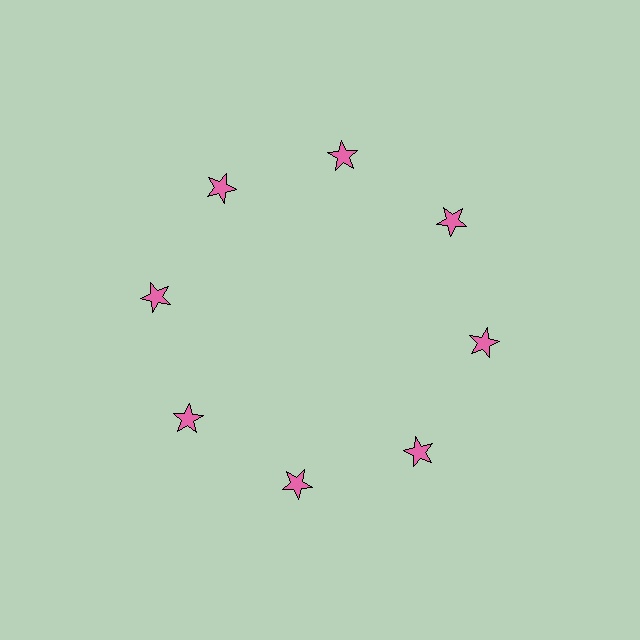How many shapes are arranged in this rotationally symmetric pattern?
There are 8 shapes, arranged in 8 groups of 1.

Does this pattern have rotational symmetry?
Yes, this pattern has 8-fold rotational symmetry. It looks the same after rotating 45 degrees around the center.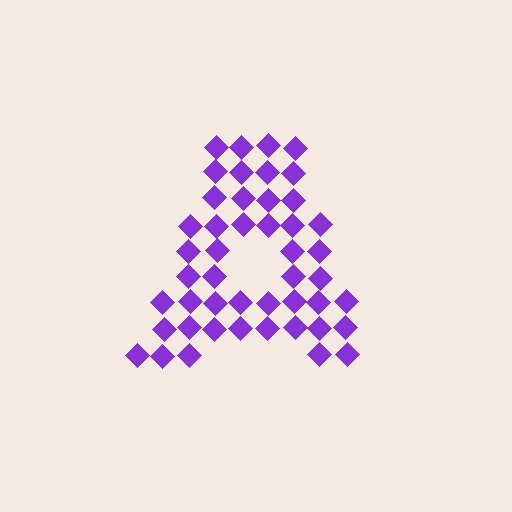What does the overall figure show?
The overall figure shows the letter A.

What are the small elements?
The small elements are diamonds.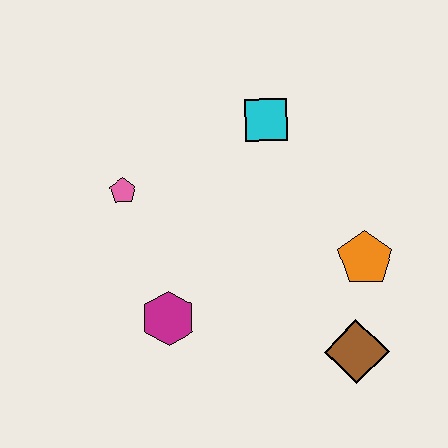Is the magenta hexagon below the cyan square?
Yes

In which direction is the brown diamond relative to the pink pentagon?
The brown diamond is to the right of the pink pentagon.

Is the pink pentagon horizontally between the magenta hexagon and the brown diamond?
No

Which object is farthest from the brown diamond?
The pink pentagon is farthest from the brown diamond.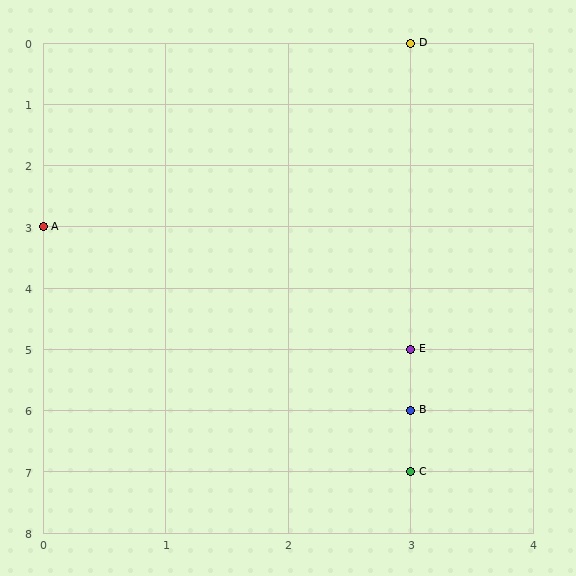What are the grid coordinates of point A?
Point A is at grid coordinates (0, 3).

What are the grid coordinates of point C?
Point C is at grid coordinates (3, 7).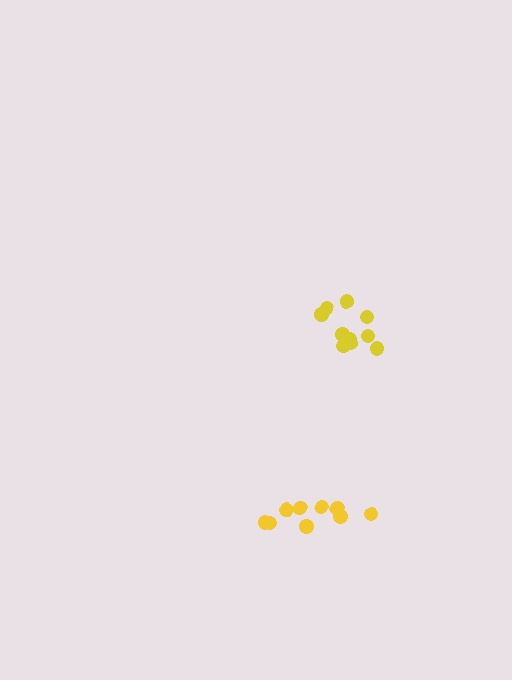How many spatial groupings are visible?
There are 2 spatial groupings.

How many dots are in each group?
Group 1: 9 dots, Group 2: 10 dots (19 total).